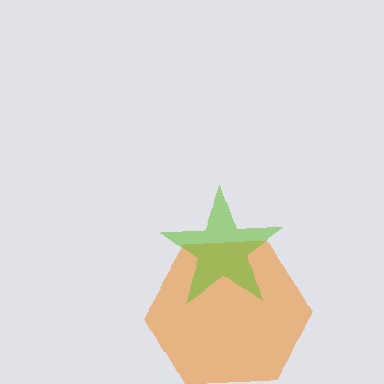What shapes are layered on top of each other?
The layered shapes are: an orange hexagon, a lime star.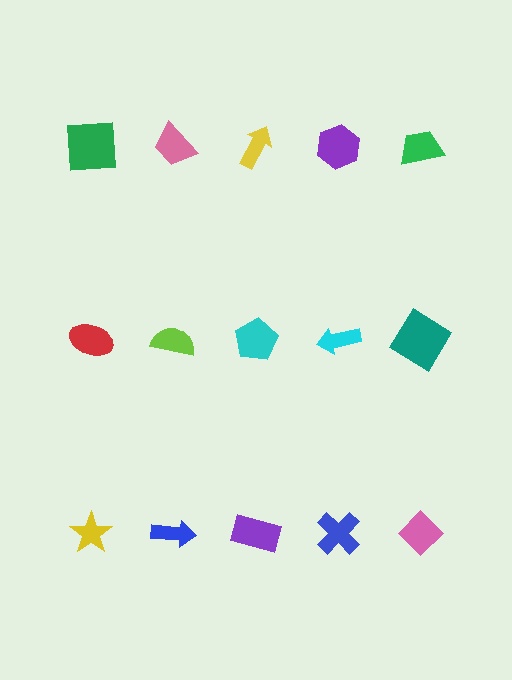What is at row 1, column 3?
A yellow arrow.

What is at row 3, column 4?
A blue cross.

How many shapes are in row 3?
5 shapes.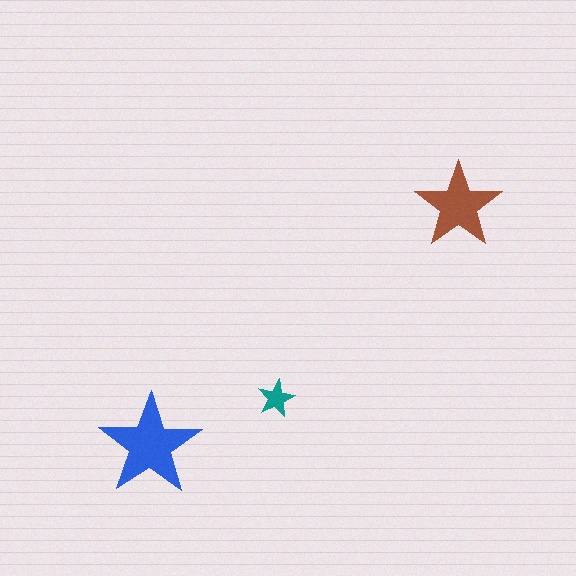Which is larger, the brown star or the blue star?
The blue one.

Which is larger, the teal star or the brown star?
The brown one.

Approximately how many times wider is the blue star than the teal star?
About 2.5 times wider.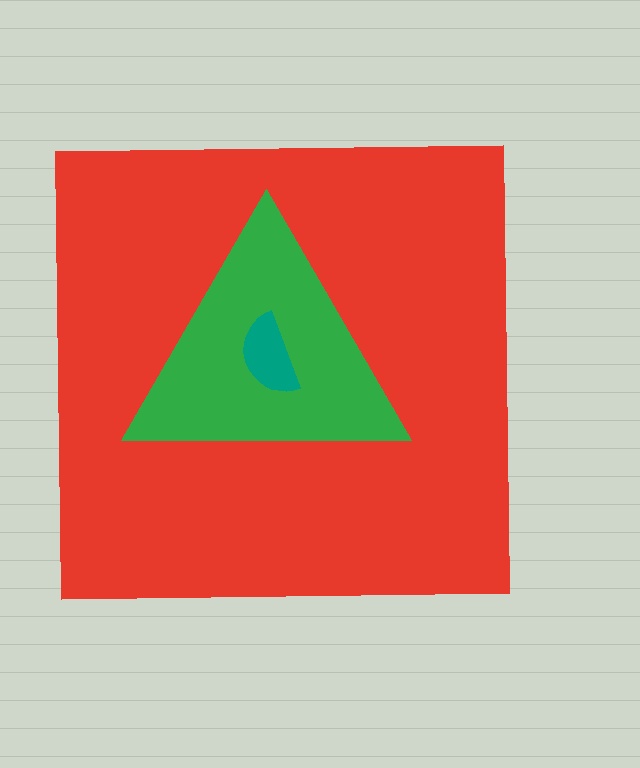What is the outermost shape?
The red square.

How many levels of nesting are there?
3.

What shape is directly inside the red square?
The green triangle.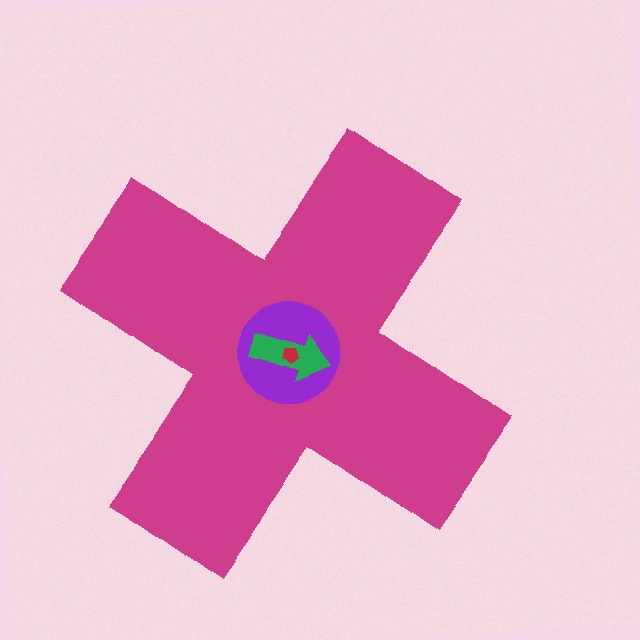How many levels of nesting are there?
4.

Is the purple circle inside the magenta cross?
Yes.